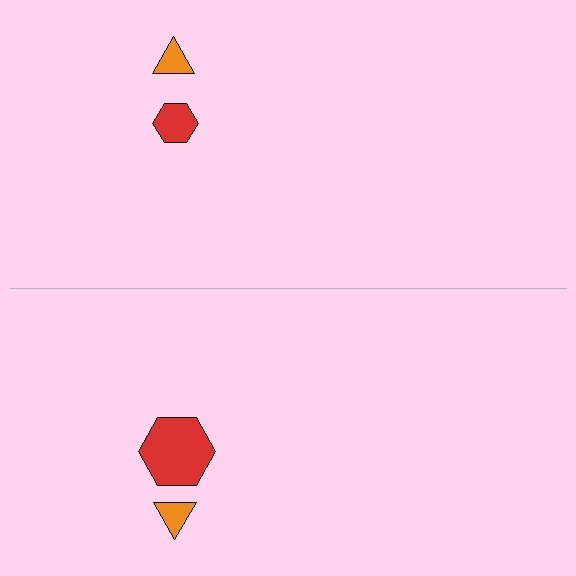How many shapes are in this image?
There are 4 shapes in this image.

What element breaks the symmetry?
The red hexagon on the bottom side has a different size than its mirror counterpart.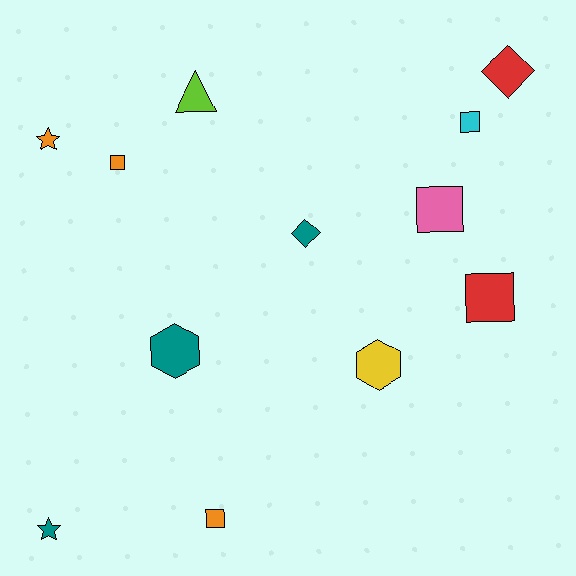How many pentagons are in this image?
There are no pentagons.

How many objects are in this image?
There are 12 objects.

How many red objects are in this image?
There are 2 red objects.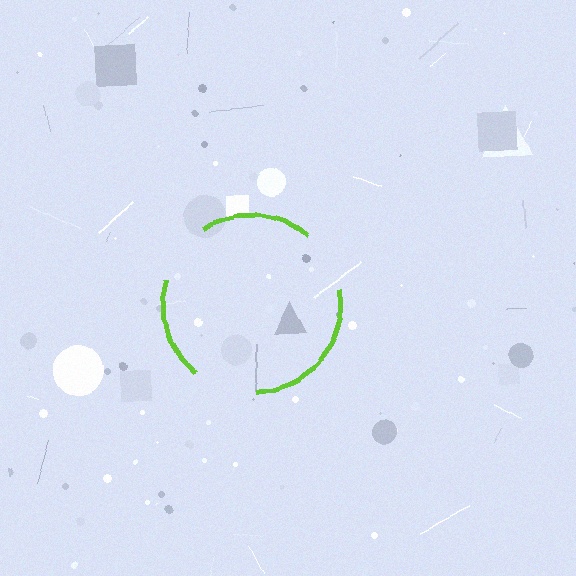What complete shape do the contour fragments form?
The contour fragments form a circle.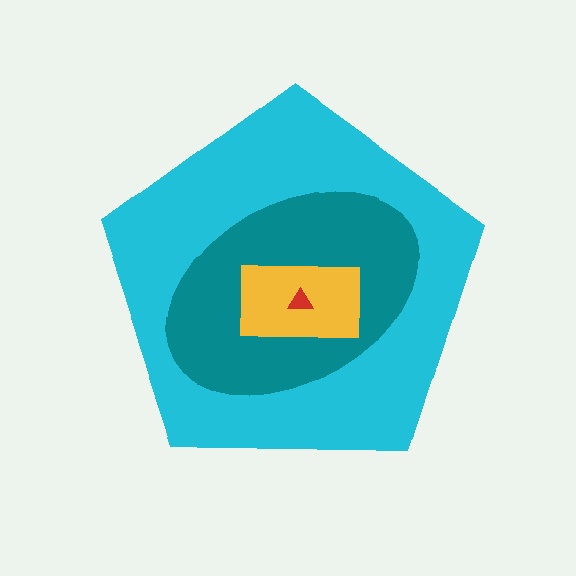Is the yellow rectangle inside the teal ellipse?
Yes.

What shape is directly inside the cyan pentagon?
The teal ellipse.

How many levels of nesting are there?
4.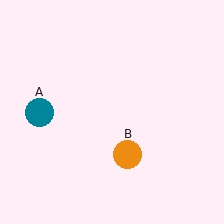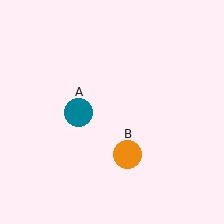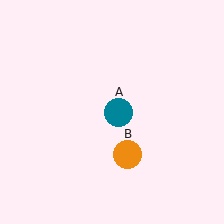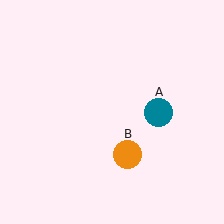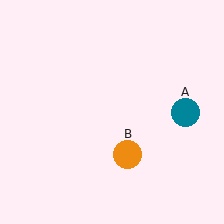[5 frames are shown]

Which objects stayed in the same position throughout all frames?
Orange circle (object B) remained stationary.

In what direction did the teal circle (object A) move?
The teal circle (object A) moved right.